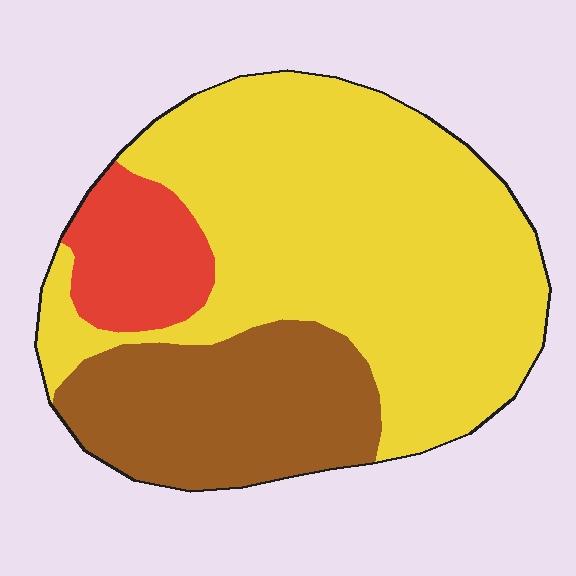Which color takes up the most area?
Yellow, at roughly 65%.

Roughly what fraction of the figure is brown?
Brown covers roughly 25% of the figure.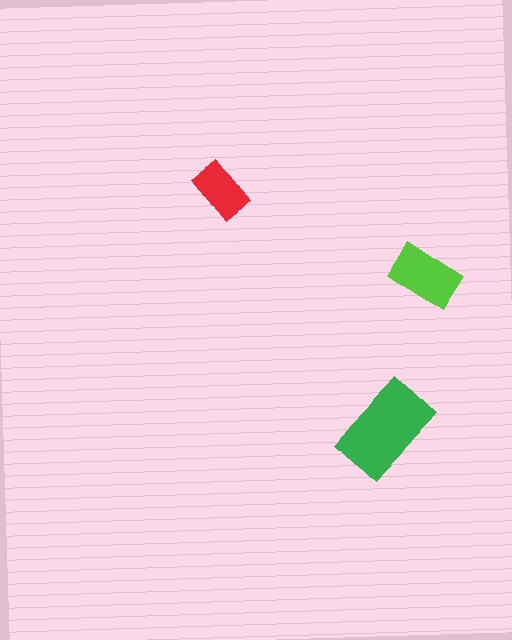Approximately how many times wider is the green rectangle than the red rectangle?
About 1.5 times wider.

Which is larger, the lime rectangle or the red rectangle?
The lime one.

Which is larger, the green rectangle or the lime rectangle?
The green one.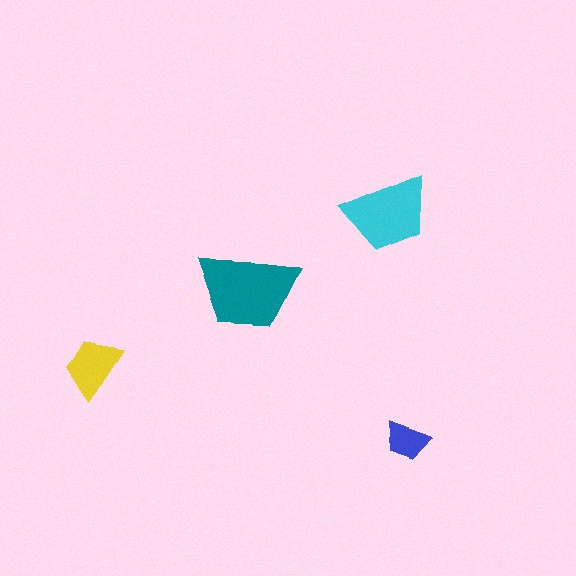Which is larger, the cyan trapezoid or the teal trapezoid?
The teal one.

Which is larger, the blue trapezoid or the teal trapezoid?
The teal one.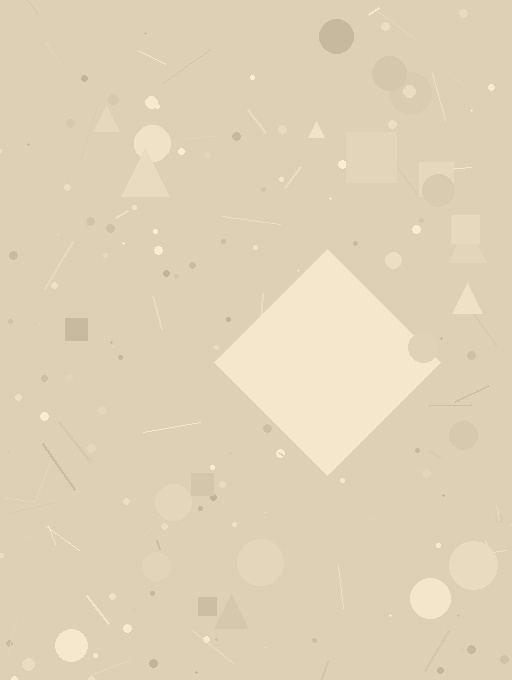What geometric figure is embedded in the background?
A diamond is embedded in the background.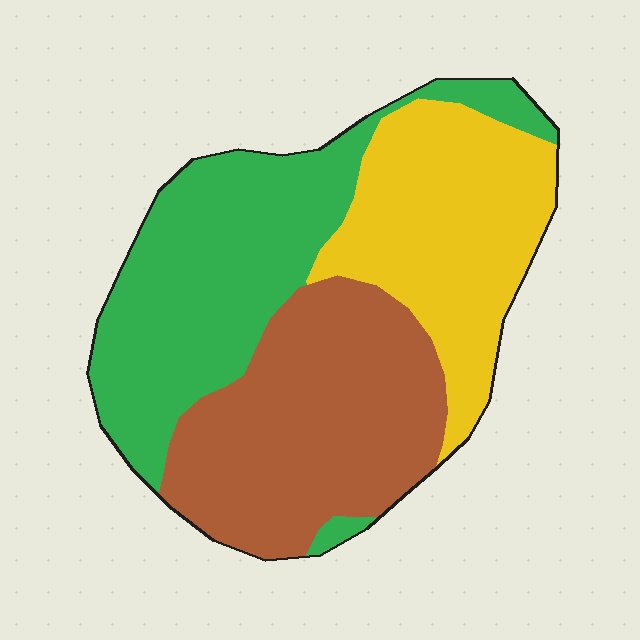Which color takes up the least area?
Yellow, at roughly 30%.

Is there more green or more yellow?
Green.